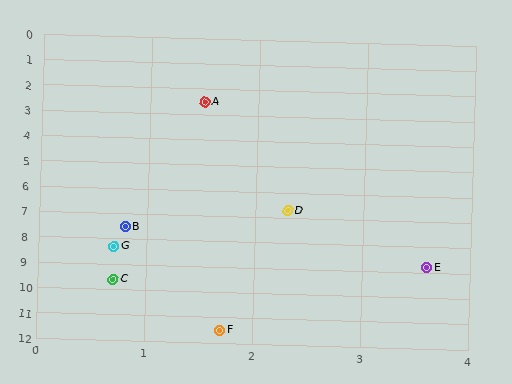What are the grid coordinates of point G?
Point G is at approximately (0.7, 8.3).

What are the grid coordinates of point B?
Point B is at approximately (0.8, 7.5).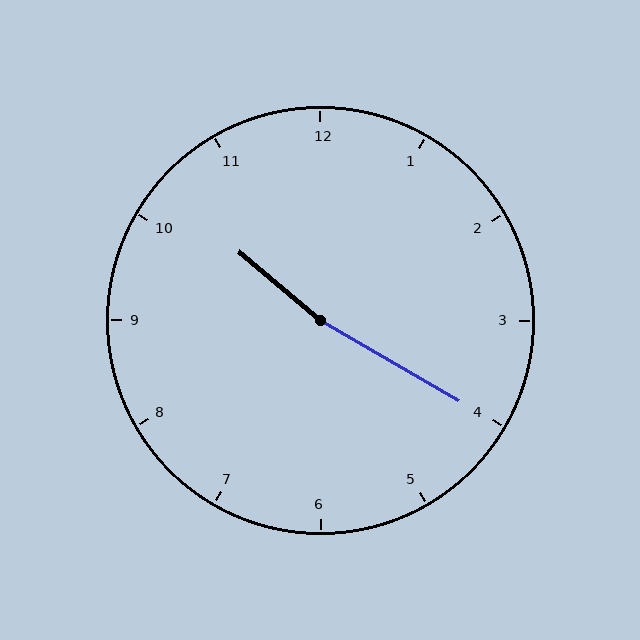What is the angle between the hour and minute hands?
Approximately 170 degrees.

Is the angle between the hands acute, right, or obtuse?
It is obtuse.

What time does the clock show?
10:20.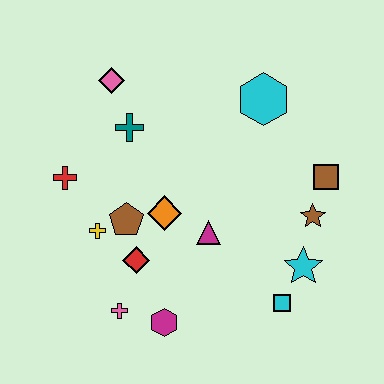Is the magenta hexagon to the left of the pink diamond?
No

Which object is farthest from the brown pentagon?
The brown square is farthest from the brown pentagon.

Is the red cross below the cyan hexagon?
Yes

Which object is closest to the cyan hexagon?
The brown square is closest to the cyan hexagon.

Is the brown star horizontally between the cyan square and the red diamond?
No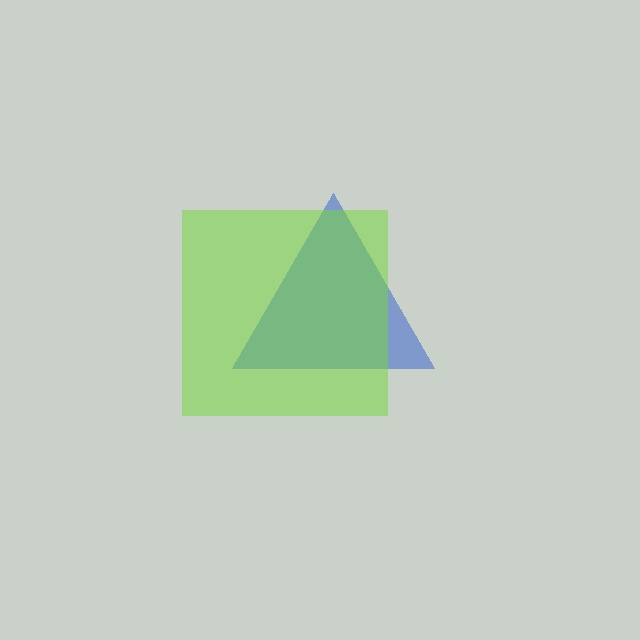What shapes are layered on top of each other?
The layered shapes are: a blue triangle, a lime square.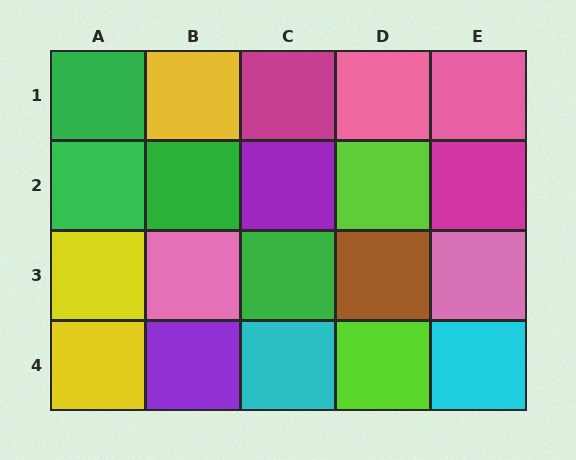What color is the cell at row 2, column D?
Lime.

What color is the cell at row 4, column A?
Yellow.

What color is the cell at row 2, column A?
Green.